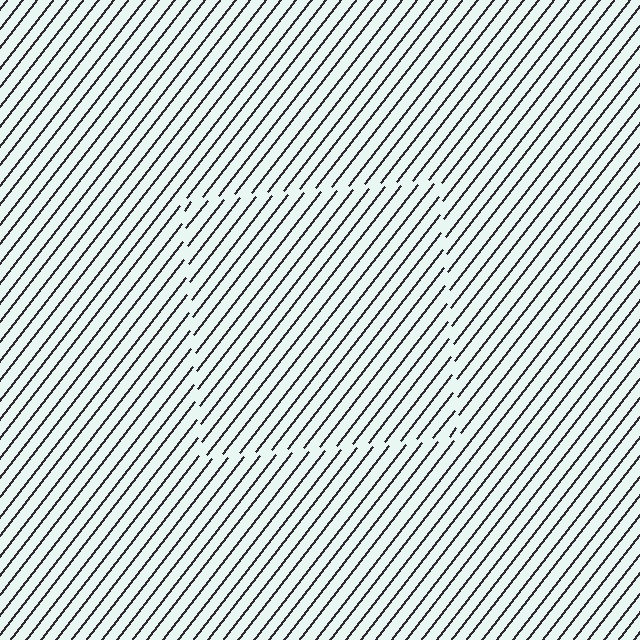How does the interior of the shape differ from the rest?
The interior of the shape contains the same grating, shifted by half a period — the contour is defined by the phase discontinuity where line-ends from the inner and outer gratings abut.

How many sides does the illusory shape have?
4 sides — the line-ends trace a square.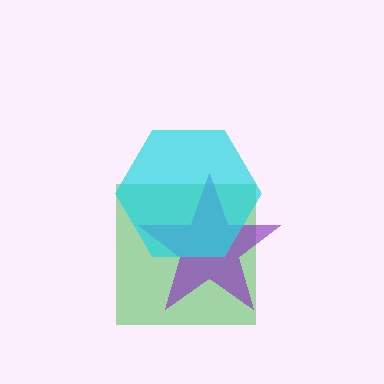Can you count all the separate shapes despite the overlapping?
Yes, there are 3 separate shapes.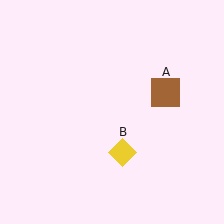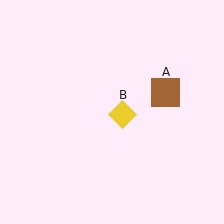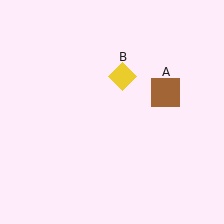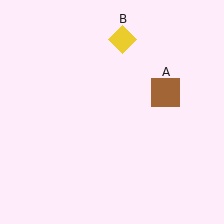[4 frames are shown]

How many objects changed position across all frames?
1 object changed position: yellow diamond (object B).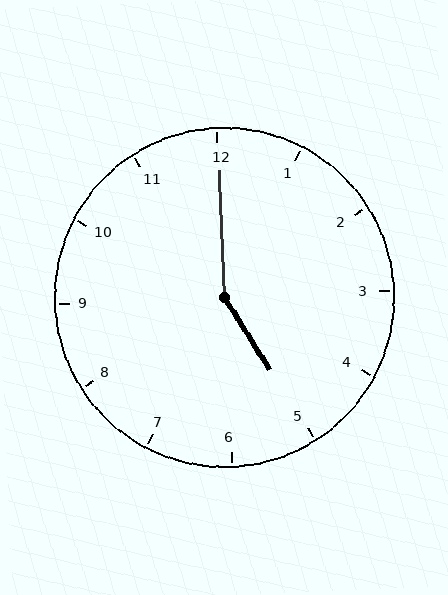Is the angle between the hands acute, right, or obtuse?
It is obtuse.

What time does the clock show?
5:00.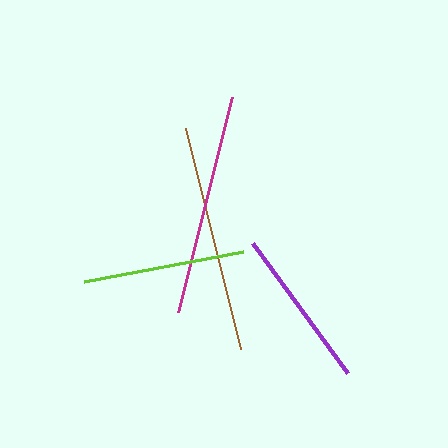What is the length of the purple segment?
The purple segment is approximately 162 pixels long.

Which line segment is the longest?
The brown line is the longest at approximately 228 pixels.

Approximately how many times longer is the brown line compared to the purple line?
The brown line is approximately 1.4 times the length of the purple line.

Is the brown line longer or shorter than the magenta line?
The brown line is longer than the magenta line.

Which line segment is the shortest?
The purple line is the shortest at approximately 162 pixels.